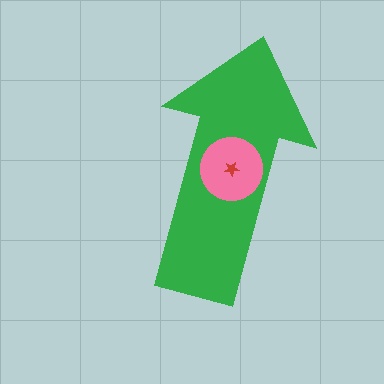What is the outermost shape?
The green arrow.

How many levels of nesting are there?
3.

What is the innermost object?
The red star.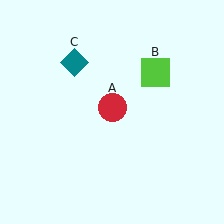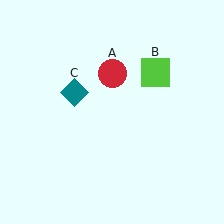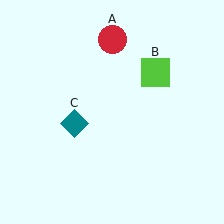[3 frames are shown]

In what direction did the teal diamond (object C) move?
The teal diamond (object C) moved down.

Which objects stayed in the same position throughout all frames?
Lime square (object B) remained stationary.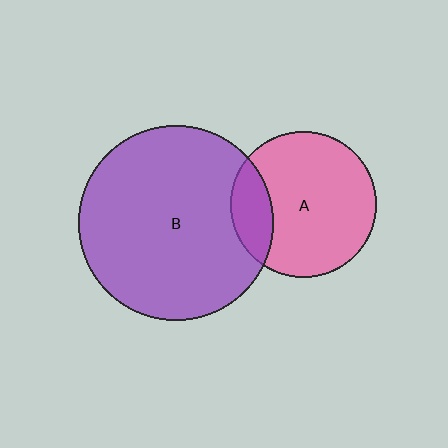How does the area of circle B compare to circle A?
Approximately 1.8 times.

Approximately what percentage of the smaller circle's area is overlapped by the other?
Approximately 20%.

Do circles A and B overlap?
Yes.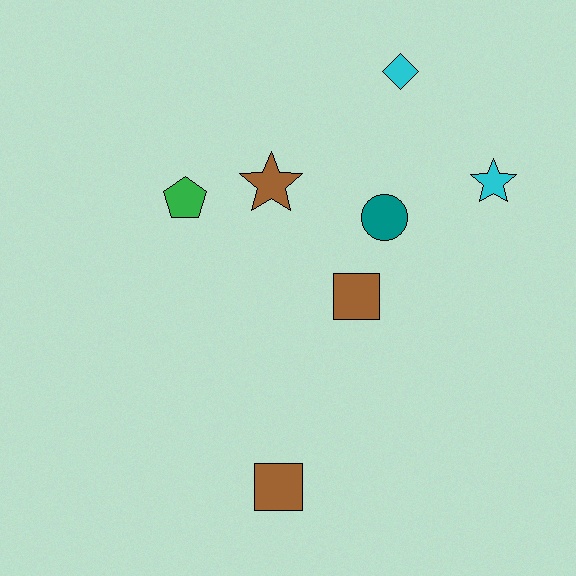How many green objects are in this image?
There is 1 green object.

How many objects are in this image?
There are 7 objects.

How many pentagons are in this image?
There is 1 pentagon.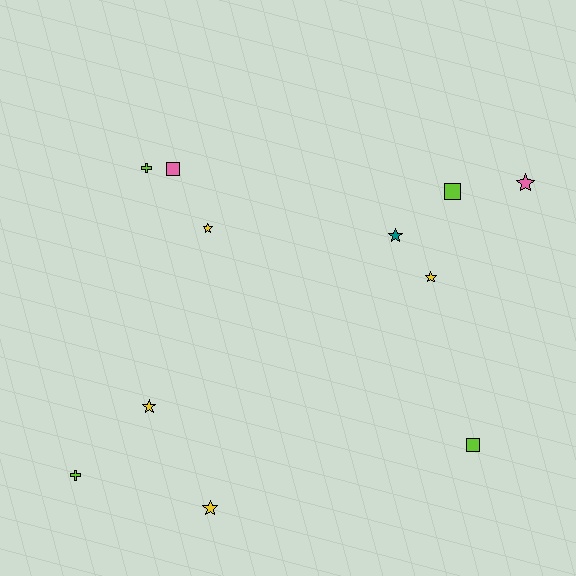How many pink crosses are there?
There are no pink crosses.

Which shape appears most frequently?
Star, with 6 objects.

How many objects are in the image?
There are 11 objects.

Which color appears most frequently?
Yellow, with 4 objects.